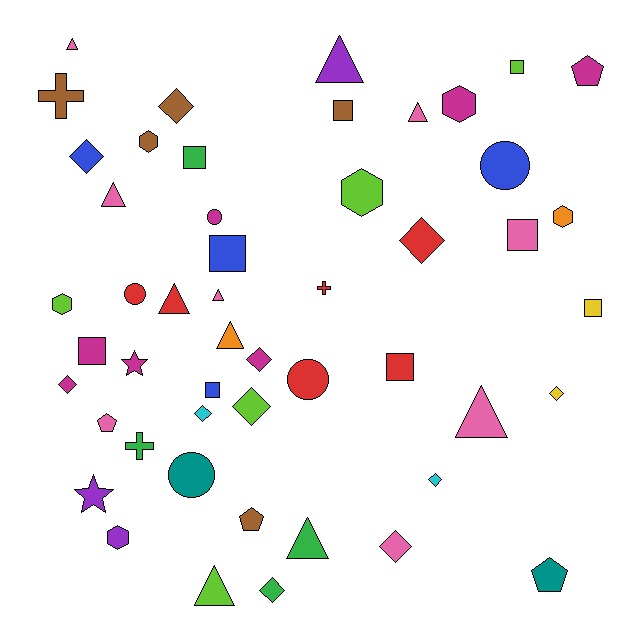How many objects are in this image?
There are 50 objects.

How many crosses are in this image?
There are 3 crosses.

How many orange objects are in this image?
There are 2 orange objects.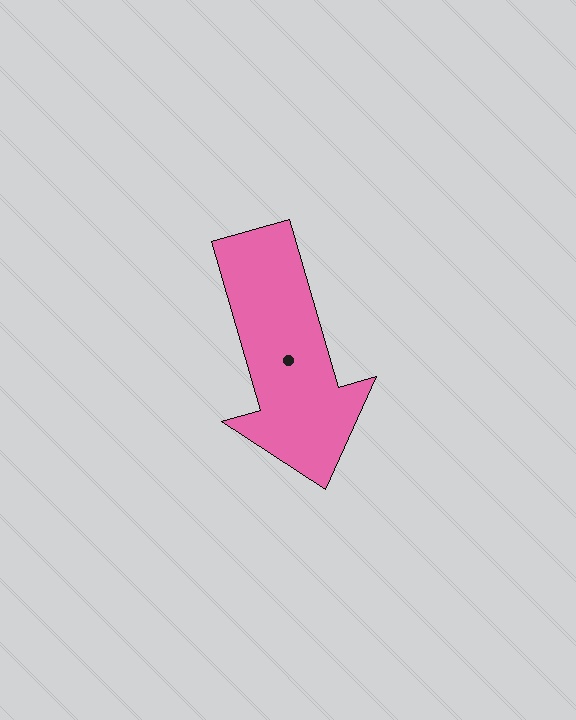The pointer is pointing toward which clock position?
Roughly 5 o'clock.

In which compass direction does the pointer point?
South.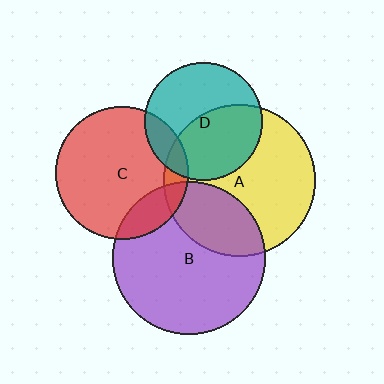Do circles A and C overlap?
Yes.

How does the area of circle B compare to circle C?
Approximately 1.3 times.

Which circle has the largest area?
Circle B (purple).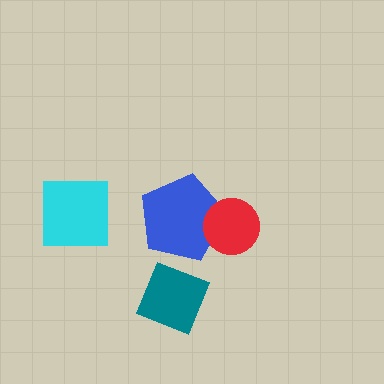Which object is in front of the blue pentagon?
The red circle is in front of the blue pentagon.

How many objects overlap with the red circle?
1 object overlaps with the red circle.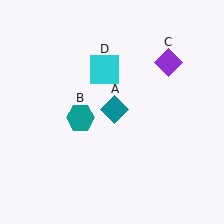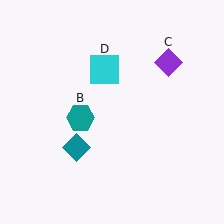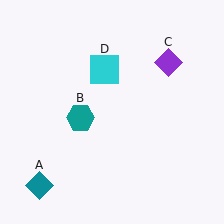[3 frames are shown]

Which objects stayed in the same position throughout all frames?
Teal hexagon (object B) and purple diamond (object C) and cyan square (object D) remained stationary.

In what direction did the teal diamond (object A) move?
The teal diamond (object A) moved down and to the left.